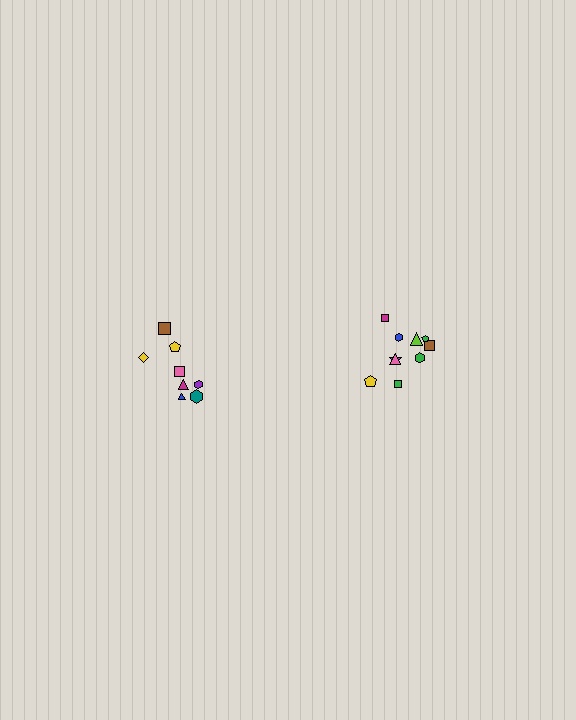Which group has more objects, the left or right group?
The right group.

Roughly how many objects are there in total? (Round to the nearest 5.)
Roughly 20 objects in total.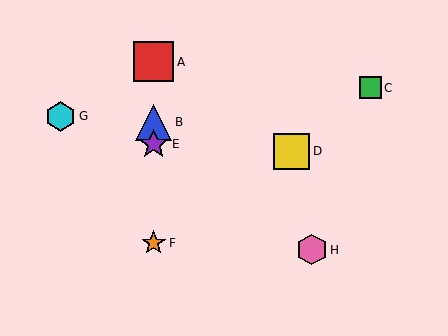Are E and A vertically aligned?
Yes, both are at x≈154.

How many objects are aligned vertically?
4 objects (A, B, E, F) are aligned vertically.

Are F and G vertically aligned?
No, F is at x≈154 and G is at x≈61.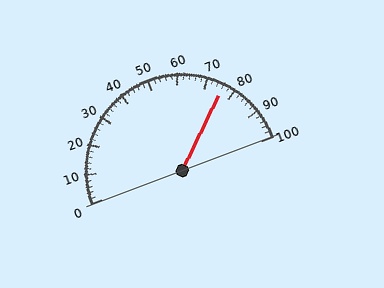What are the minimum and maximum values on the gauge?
The gauge ranges from 0 to 100.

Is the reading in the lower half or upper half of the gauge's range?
The reading is in the upper half of the range (0 to 100).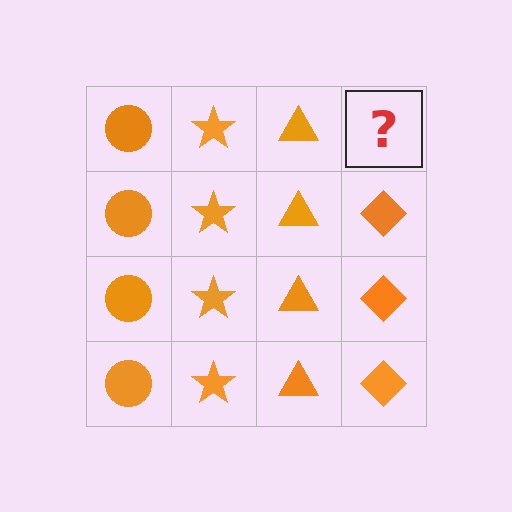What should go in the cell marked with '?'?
The missing cell should contain an orange diamond.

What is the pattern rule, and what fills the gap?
The rule is that each column has a consistent shape. The gap should be filled with an orange diamond.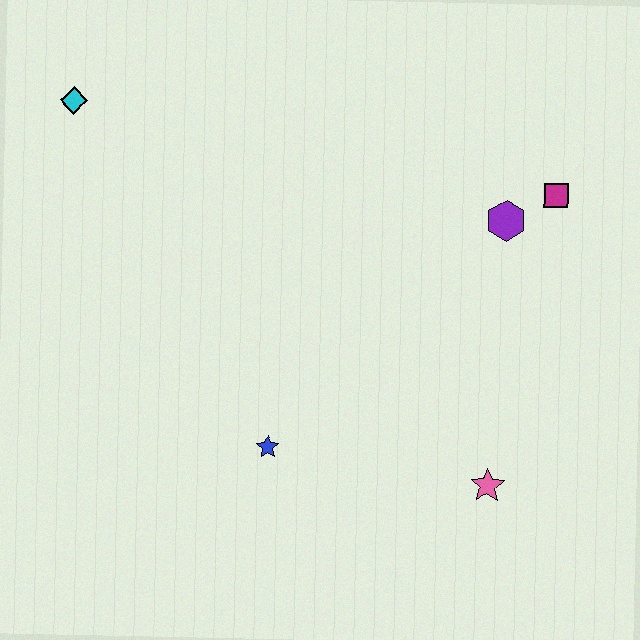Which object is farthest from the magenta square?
The cyan diamond is farthest from the magenta square.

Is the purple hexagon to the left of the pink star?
No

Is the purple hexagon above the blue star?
Yes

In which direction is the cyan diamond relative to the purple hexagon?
The cyan diamond is to the left of the purple hexagon.